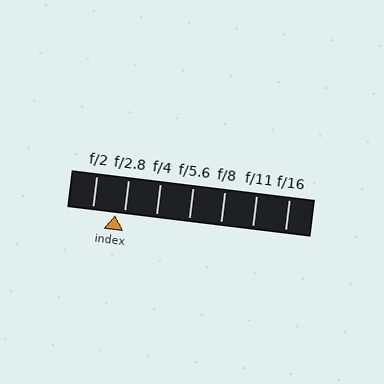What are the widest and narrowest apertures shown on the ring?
The widest aperture shown is f/2 and the narrowest is f/16.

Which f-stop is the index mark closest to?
The index mark is closest to f/2.8.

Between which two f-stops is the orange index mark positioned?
The index mark is between f/2 and f/2.8.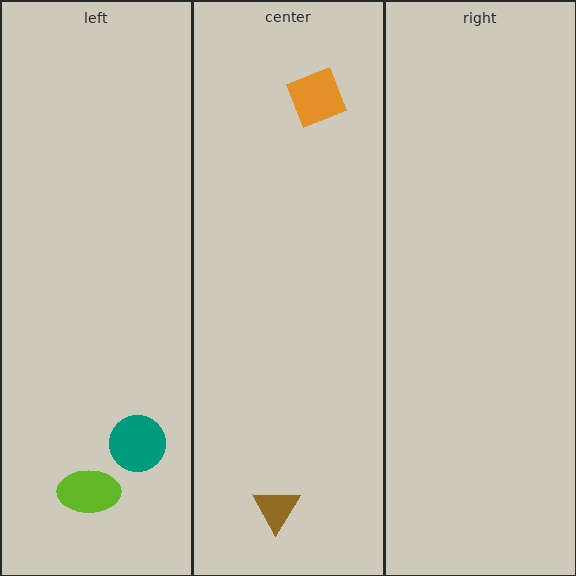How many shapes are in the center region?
2.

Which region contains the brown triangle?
The center region.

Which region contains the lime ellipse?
The left region.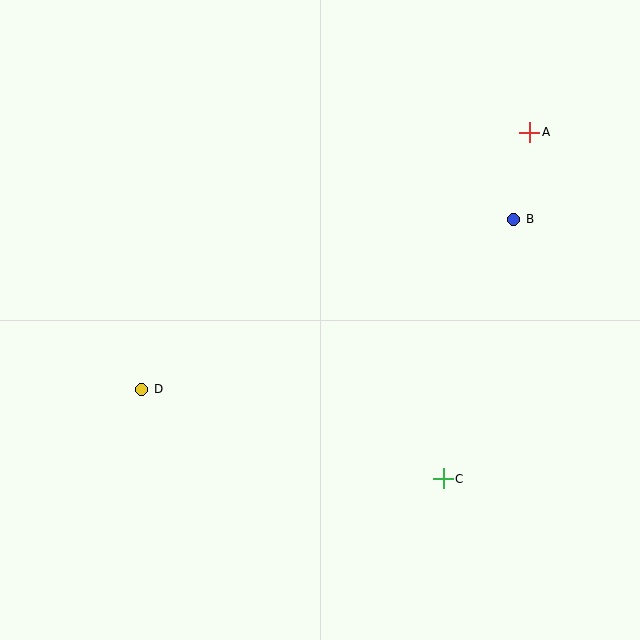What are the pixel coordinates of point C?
Point C is at (443, 479).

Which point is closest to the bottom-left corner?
Point D is closest to the bottom-left corner.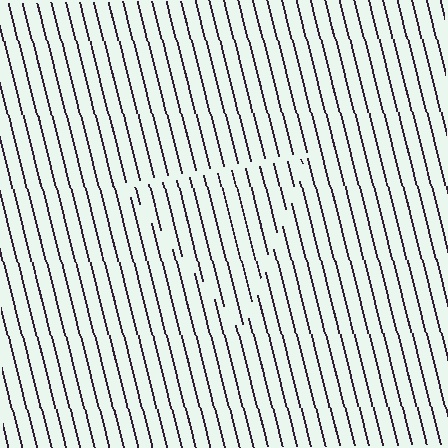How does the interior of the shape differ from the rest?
The interior of the shape contains the same grating, shifted by half a period — the contour is defined by the phase discontinuity where line-ends from the inner and outer gratings abut.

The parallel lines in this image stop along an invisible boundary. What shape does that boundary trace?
An illusory triangle. The interior of the shape contains the same grating, shifted by half a period — the contour is defined by the phase discontinuity where line-ends from the inner and outer gratings abut.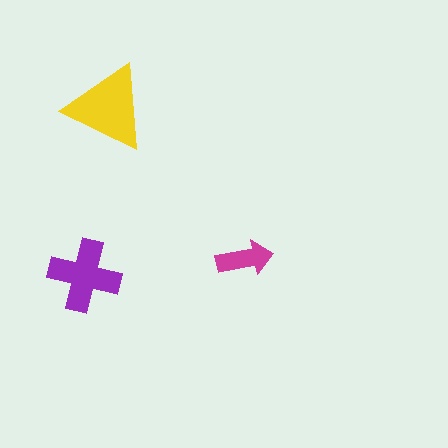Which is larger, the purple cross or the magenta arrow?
The purple cross.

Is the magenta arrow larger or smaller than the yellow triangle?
Smaller.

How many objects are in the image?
There are 3 objects in the image.